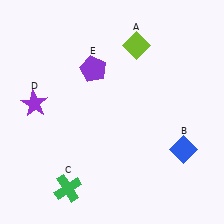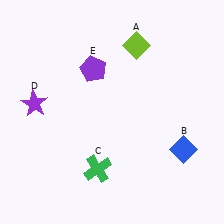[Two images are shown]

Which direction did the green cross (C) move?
The green cross (C) moved right.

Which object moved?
The green cross (C) moved right.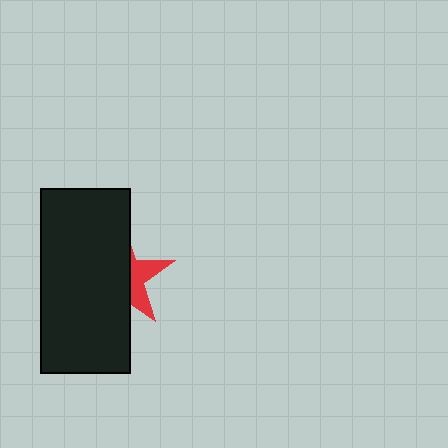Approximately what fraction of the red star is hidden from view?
Roughly 66% of the red star is hidden behind the black rectangle.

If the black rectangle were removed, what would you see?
You would see the complete red star.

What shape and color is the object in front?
The object in front is a black rectangle.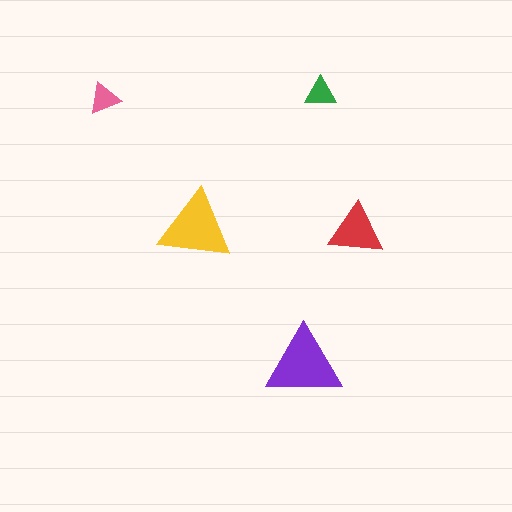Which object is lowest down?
The purple triangle is bottommost.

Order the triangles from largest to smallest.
the purple one, the yellow one, the red one, the pink one, the green one.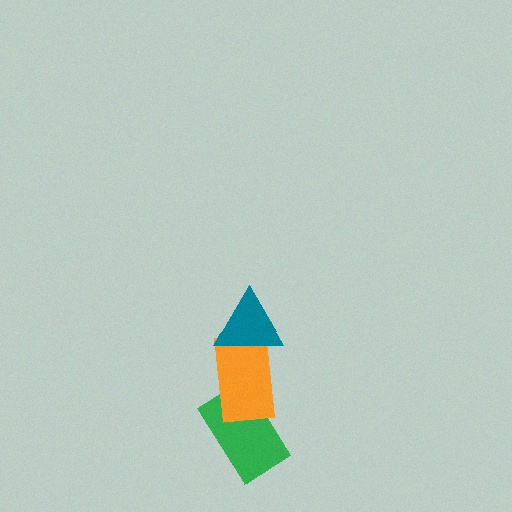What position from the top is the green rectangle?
The green rectangle is 3rd from the top.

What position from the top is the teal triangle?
The teal triangle is 1st from the top.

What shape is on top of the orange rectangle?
The teal triangle is on top of the orange rectangle.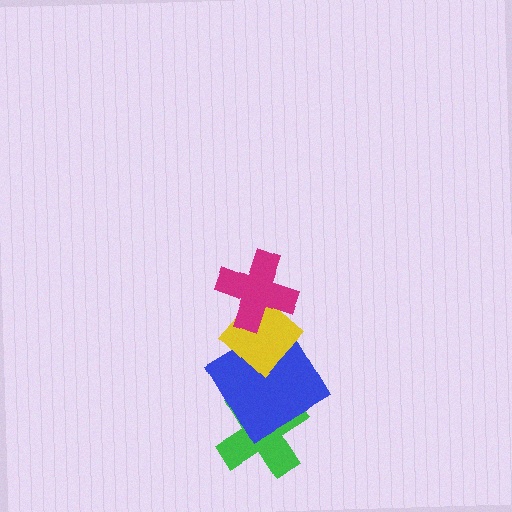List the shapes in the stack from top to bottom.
From top to bottom: the magenta cross, the yellow diamond, the blue diamond, the green cross.